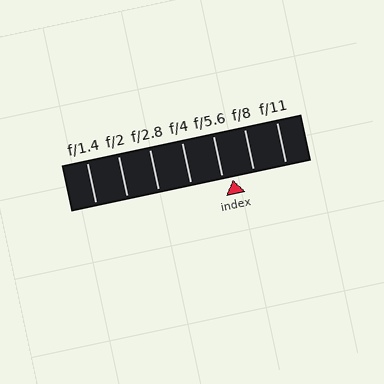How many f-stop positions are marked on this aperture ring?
There are 7 f-stop positions marked.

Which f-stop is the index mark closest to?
The index mark is closest to f/5.6.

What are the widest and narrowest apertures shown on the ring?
The widest aperture shown is f/1.4 and the narrowest is f/11.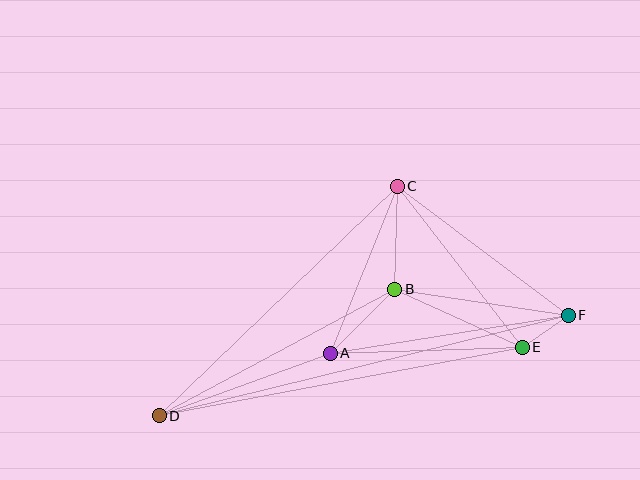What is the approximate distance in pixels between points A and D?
The distance between A and D is approximately 182 pixels.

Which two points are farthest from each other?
Points D and F are farthest from each other.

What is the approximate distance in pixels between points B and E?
The distance between B and E is approximately 140 pixels.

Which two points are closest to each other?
Points E and F are closest to each other.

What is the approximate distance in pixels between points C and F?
The distance between C and F is approximately 214 pixels.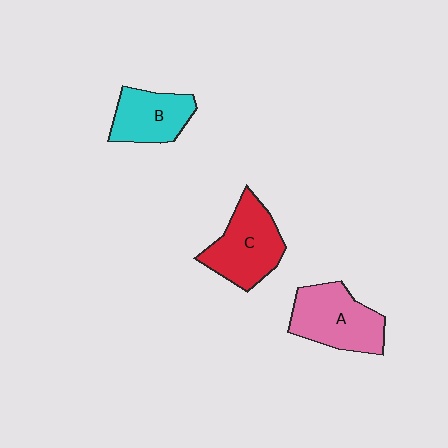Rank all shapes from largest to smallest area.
From largest to smallest: A (pink), C (red), B (cyan).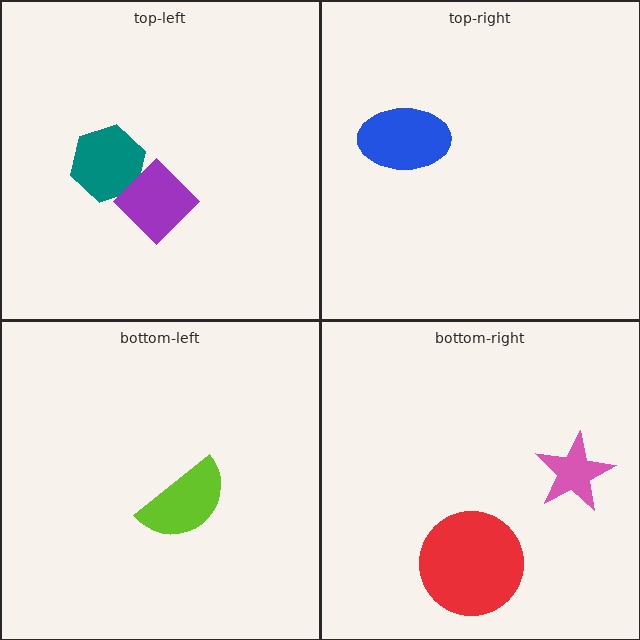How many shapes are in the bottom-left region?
1.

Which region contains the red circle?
The bottom-right region.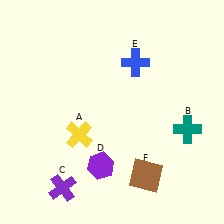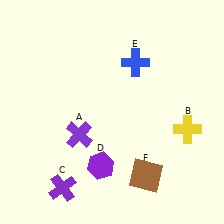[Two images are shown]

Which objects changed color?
A changed from yellow to purple. B changed from teal to yellow.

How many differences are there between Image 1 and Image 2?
There are 2 differences between the two images.